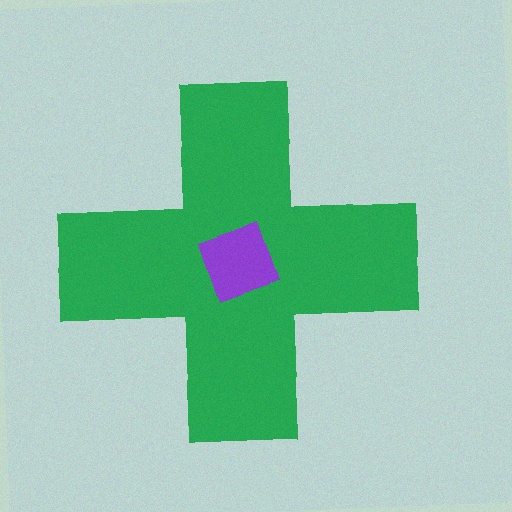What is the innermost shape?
The purple square.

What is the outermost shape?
The green cross.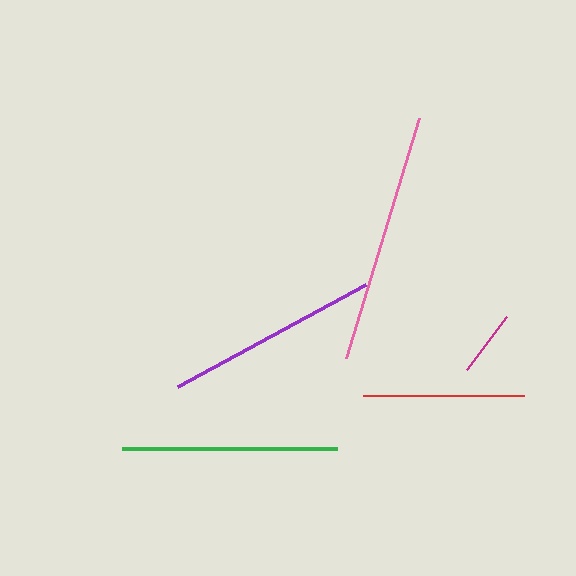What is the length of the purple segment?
The purple segment is approximately 214 pixels long.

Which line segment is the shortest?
The magenta line is the shortest at approximately 66 pixels.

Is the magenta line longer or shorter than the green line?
The green line is longer than the magenta line.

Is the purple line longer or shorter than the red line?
The purple line is longer than the red line.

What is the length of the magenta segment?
The magenta segment is approximately 66 pixels long.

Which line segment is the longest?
The pink line is the longest at approximately 251 pixels.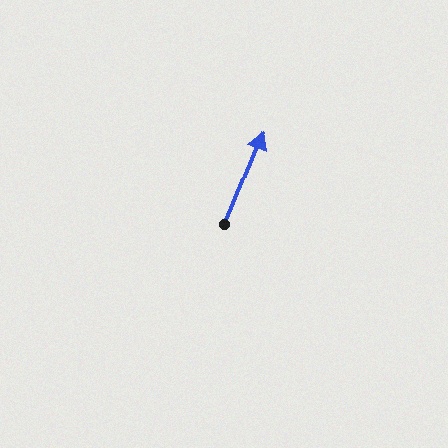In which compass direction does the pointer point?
Northeast.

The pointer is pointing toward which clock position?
Roughly 1 o'clock.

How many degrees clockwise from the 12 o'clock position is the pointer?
Approximately 23 degrees.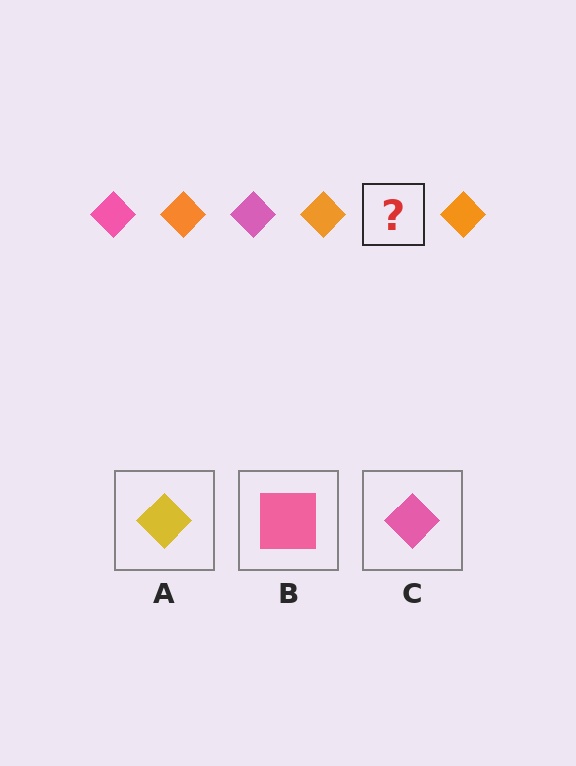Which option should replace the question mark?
Option C.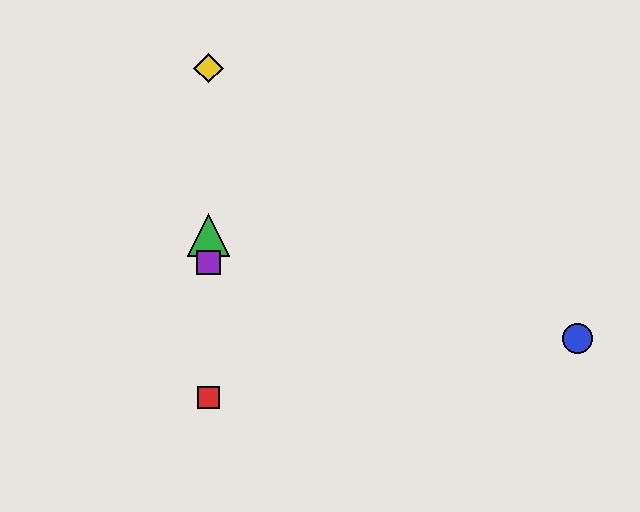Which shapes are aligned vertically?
The red square, the green triangle, the yellow diamond, the purple square are aligned vertically.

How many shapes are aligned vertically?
4 shapes (the red square, the green triangle, the yellow diamond, the purple square) are aligned vertically.